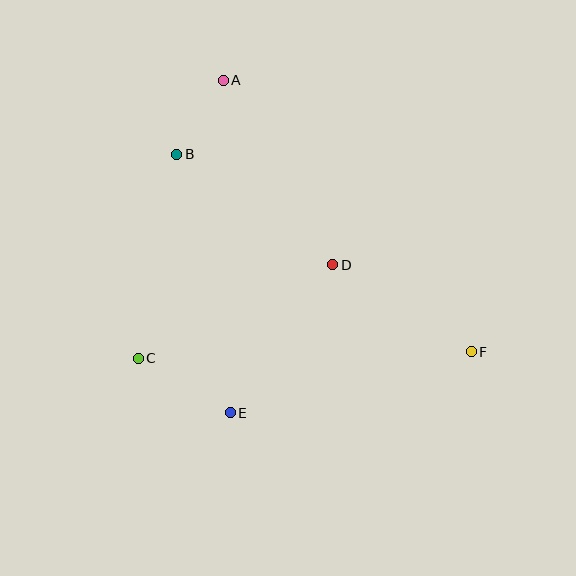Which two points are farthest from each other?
Points A and F are farthest from each other.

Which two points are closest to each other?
Points A and B are closest to each other.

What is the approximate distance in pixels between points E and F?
The distance between E and F is approximately 249 pixels.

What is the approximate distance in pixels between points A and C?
The distance between A and C is approximately 291 pixels.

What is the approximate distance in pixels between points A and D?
The distance between A and D is approximately 215 pixels.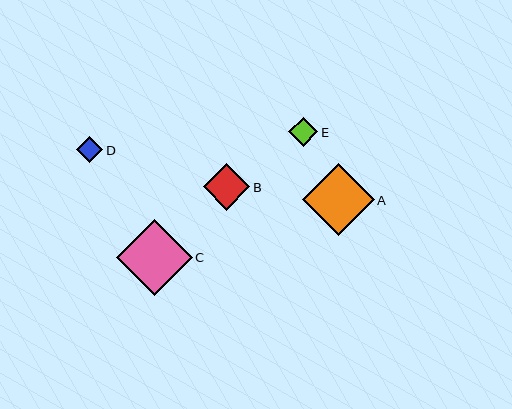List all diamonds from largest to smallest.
From largest to smallest: C, A, B, E, D.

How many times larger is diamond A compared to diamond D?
Diamond A is approximately 2.7 times the size of diamond D.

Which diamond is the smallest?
Diamond D is the smallest with a size of approximately 26 pixels.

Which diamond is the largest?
Diamond C is the largest with a size of approximately 76 pixels.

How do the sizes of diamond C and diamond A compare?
Diamond C and diamond A are approximately the same size.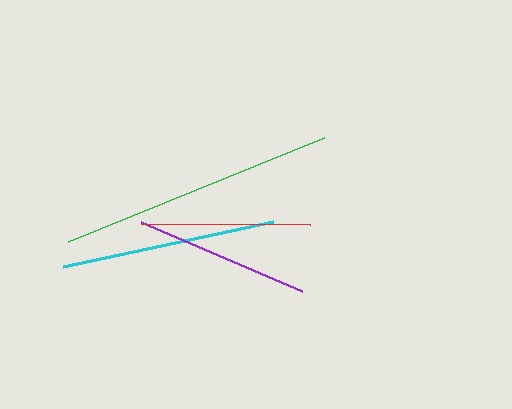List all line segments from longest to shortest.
From longest to shortest: green, cyan, purple, red.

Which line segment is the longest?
The green line is the longest at approximately 276 pixels.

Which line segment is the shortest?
The red line is the shortest at approximately 169 pixels.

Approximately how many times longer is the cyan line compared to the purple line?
The cyan line is approximately 1.2 times the length of the purple line.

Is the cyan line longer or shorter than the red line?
The cyan line is longer than the red line.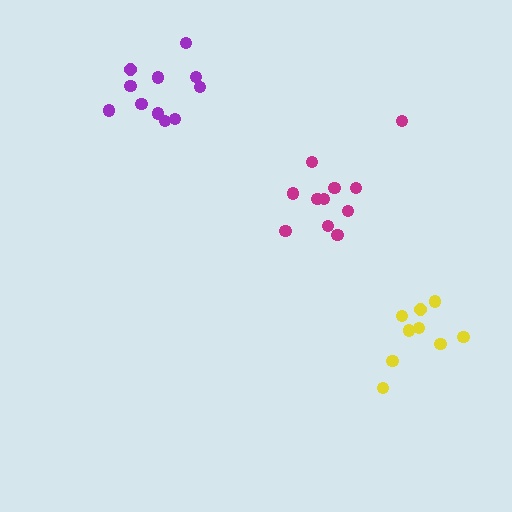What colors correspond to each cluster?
The clusters are colored: yellow, magenta, purple.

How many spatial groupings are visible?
There are 3 spatial groupings.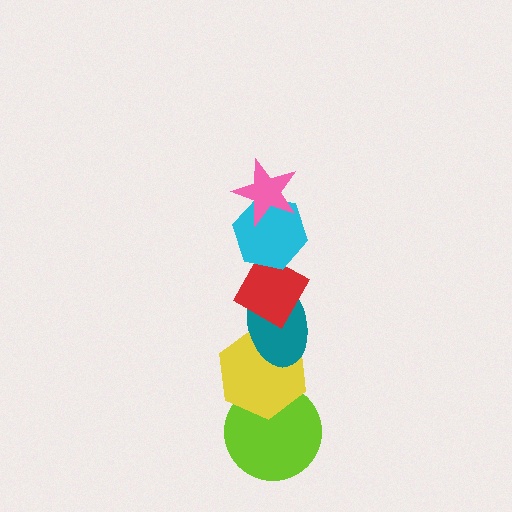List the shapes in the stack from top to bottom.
From top to bottom: the pink star, the cyan hexagon, the red diamond, the teal ellipse, the yellow hexagon, the lime circle.